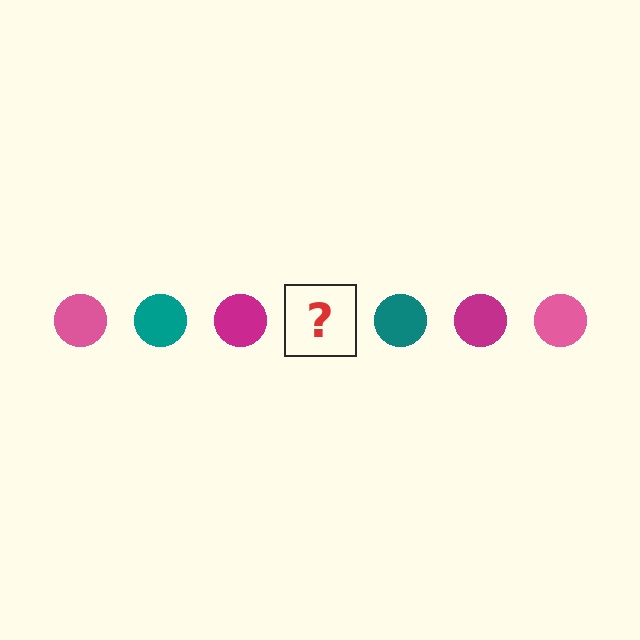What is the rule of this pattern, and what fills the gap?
The rule is that the pattern cycles through pink, teal, magenta circles. The gap should be filled with a pink circle.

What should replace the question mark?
The question mark should be replaced with a pink circle.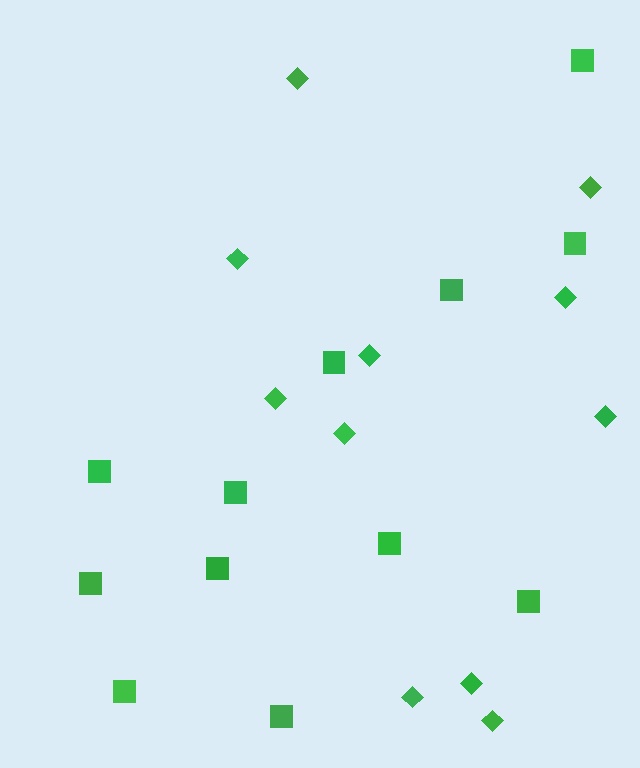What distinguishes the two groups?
There are 2 groups: one group of squares (12) and one group of diamonds (11).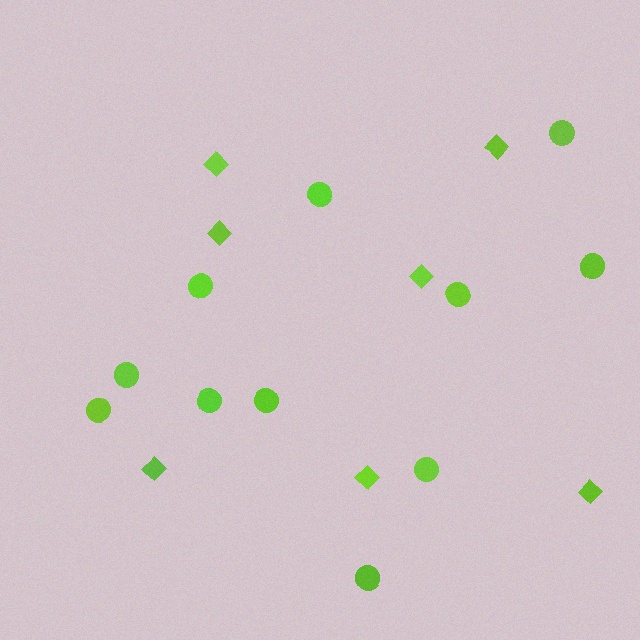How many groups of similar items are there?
There are 2 groups: one group of diamonds (7) and one group of circles (11).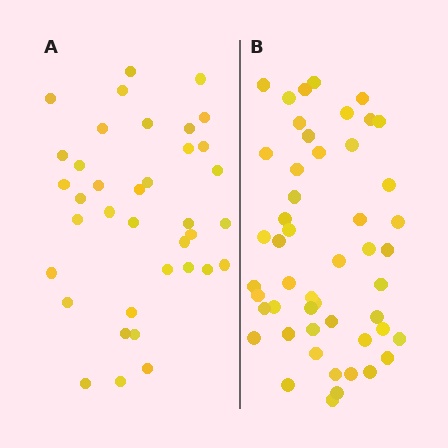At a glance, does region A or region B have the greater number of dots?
Region B (the right region) has more dots.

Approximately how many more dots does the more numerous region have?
Region B has approximately 15 more dots than region A.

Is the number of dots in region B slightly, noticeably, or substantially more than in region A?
Region B has noticeably more, but not dramatically so. The ratio is roughly 1.4 to 1.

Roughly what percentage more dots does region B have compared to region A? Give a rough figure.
About 35% more.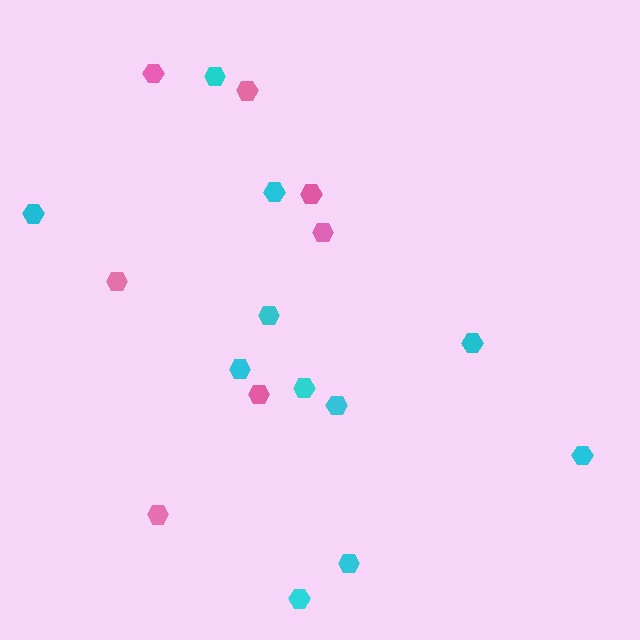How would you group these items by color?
There are 2 groups: one group of pink hexagons (7) and one group of cyan hexagons (11).